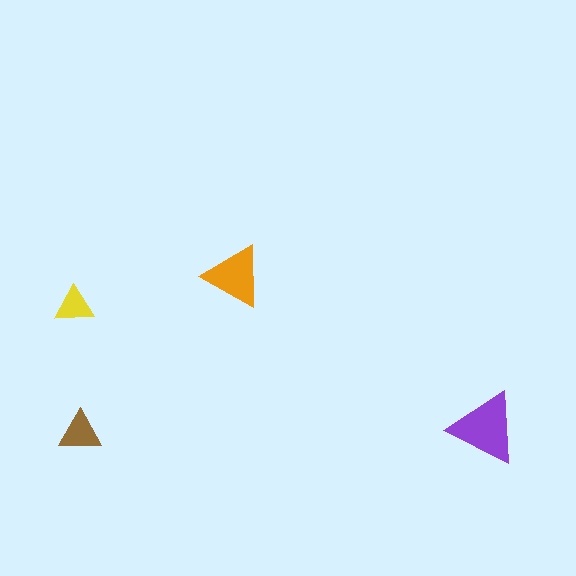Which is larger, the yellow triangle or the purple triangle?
The purple one.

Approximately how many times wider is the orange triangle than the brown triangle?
About 1.5 times wider.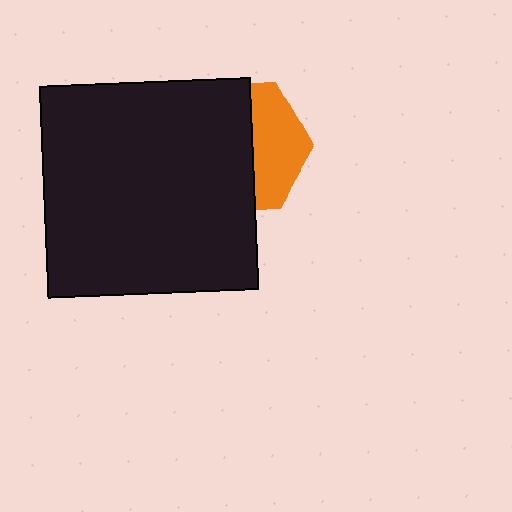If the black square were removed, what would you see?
You would see the complete orange hexagon.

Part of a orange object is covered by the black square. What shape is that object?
It is a hexagon.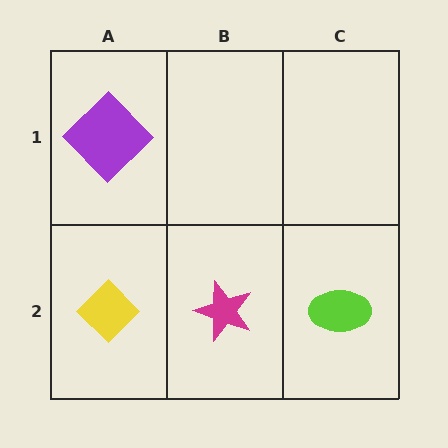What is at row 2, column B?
A magenta star.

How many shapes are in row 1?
1 shape.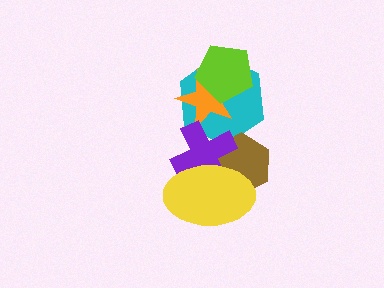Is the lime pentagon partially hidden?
No, no other shape covers it.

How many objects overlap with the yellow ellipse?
2 objects overlap with the yellow ellipse.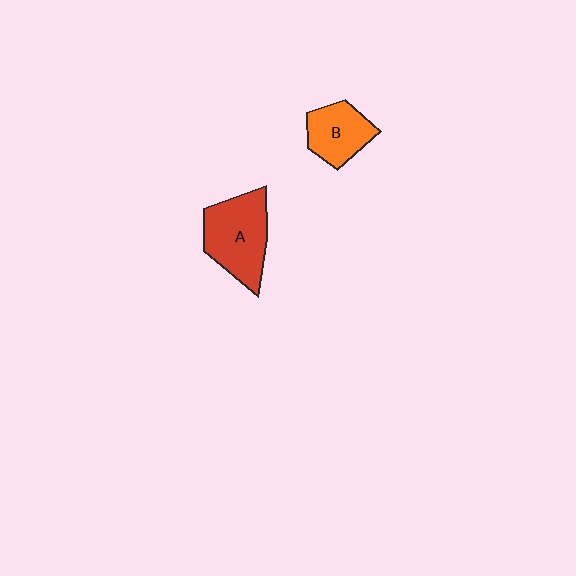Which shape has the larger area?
Shape A (red).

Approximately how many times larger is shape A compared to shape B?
Approximately 1.5 times.